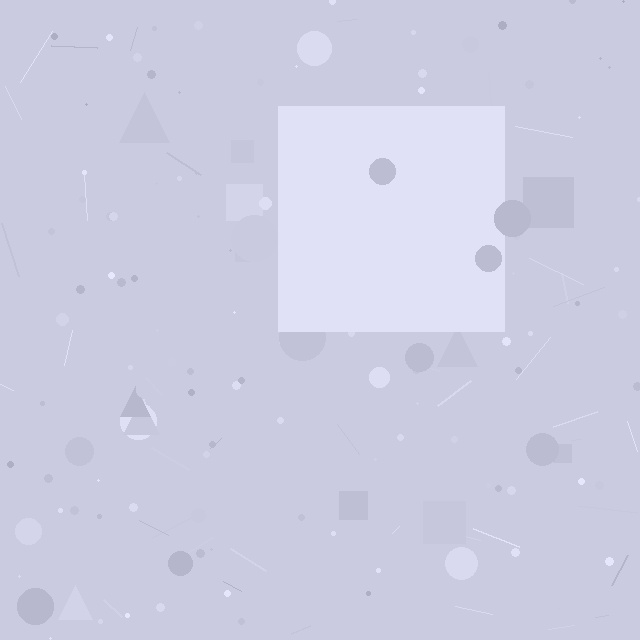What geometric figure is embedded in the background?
A square is embedded in the background.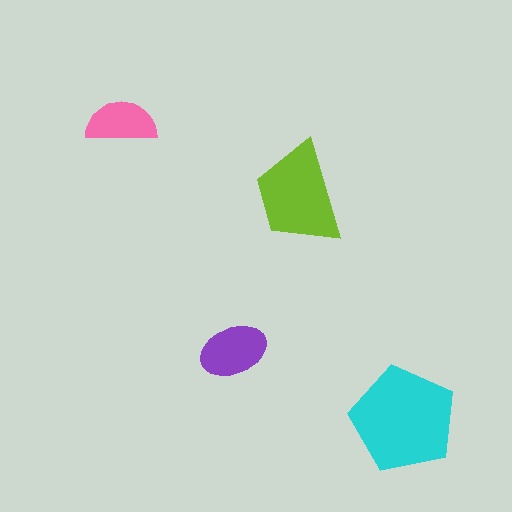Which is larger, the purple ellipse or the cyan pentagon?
The cyan pentagon.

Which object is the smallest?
The pink semicircle.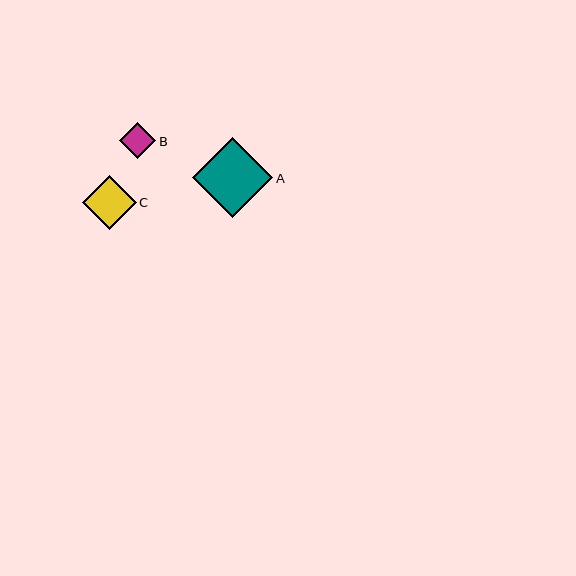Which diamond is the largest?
Diamond A is the largest with a size of approximately 80 pixels.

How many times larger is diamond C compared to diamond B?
Diamond C is approximately 1.5 times the size of diamond B.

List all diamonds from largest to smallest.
From largest to smallest: A, C, B.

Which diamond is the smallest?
Diamond B is the smallest with a size of approximately 36 pixels.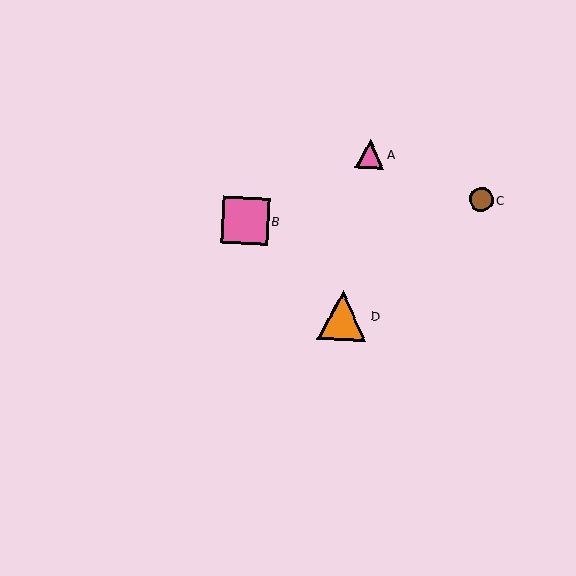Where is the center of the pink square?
The center of the pink square is at (245, 220).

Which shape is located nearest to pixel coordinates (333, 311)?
The orange triangle (labeled D) at (343, 315) is nearest to that location.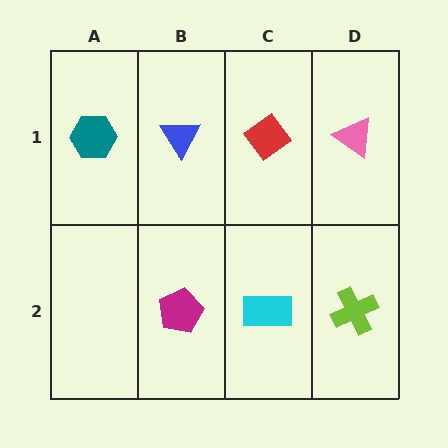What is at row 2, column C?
A cyan rectangle.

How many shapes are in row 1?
4 shapes.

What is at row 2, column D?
A lime cross.